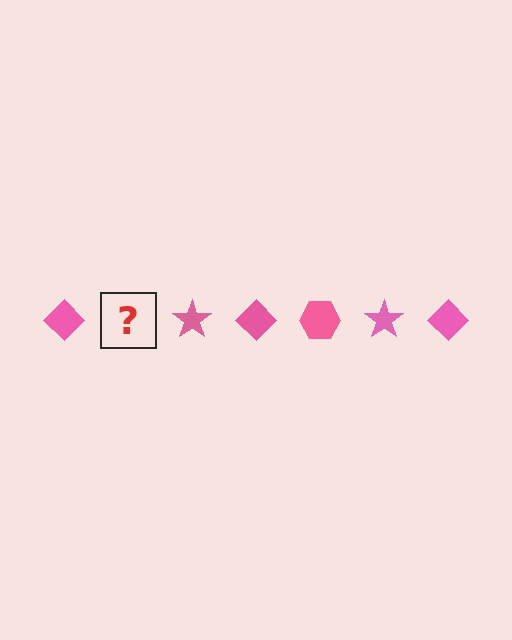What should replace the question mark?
The question mark should be replaced with a pink hexagon.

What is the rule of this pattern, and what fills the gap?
The rule is that the pattern cycles through diamond, hexagon, star shapes in pink. The gap should be filled with a pink hexagon.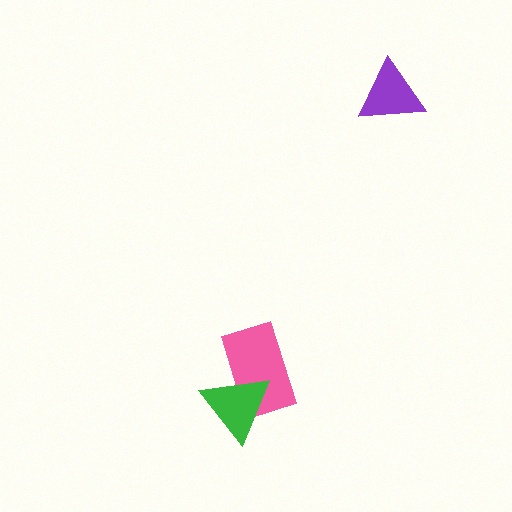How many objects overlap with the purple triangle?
0 objects overlap with the purple triangle.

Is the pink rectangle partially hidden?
Yes, it is partially covered by another shape.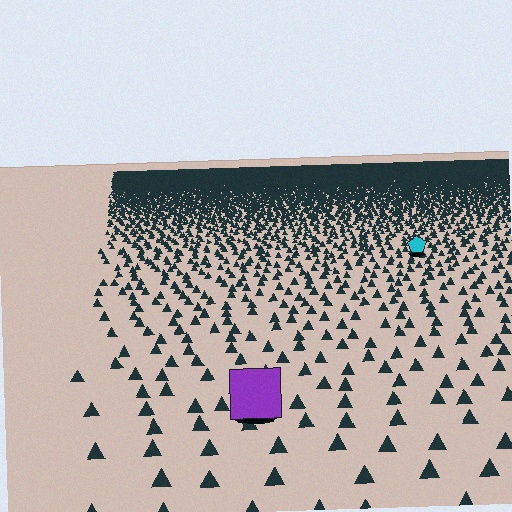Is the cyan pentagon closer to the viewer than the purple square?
No. The purple square is closer — you can tell from the texture gradient: the ground texture is coarser near it.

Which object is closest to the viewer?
The purple square is closest. The texture marks near it are larger and more spread out.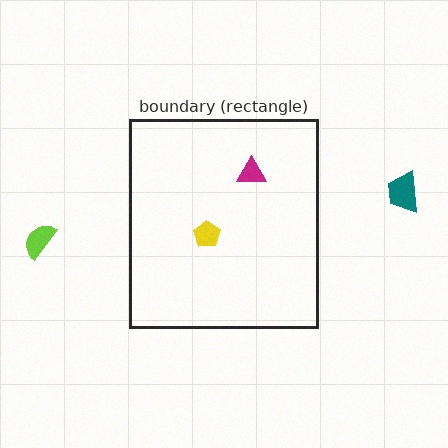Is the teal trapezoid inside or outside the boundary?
Outside.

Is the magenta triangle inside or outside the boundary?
Inside.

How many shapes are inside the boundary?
2 inside, 2 outside.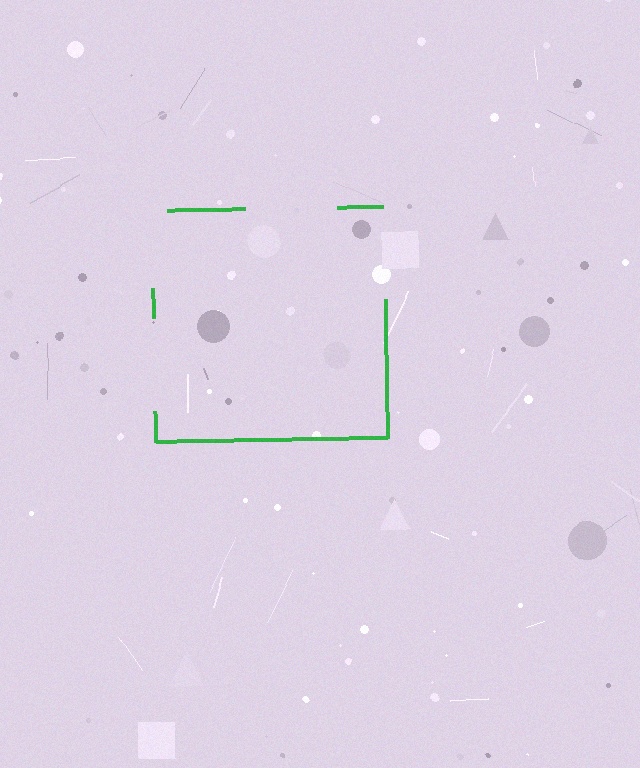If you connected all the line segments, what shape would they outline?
They would outline a square.